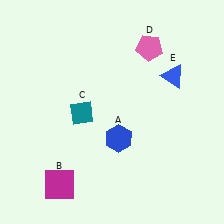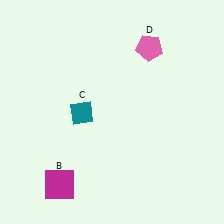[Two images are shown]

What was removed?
The blue triangle (E), the blue hexagon (A) were removed in Image 2.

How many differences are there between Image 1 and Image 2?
There are 2 differences between the two images.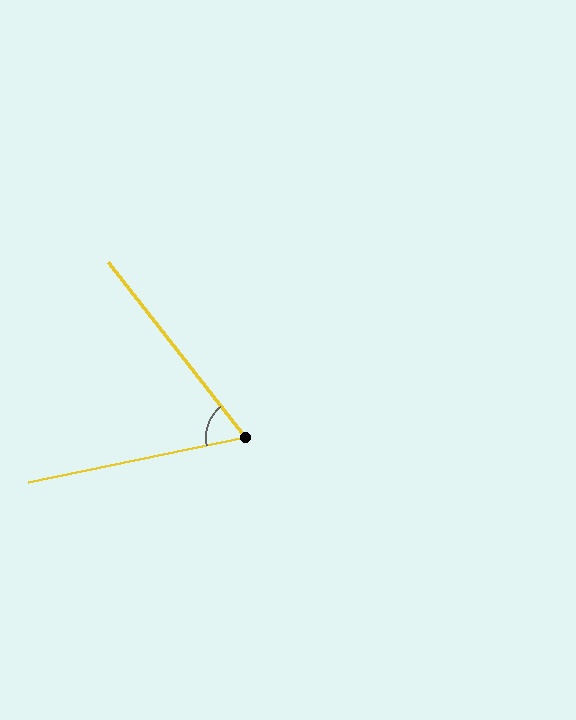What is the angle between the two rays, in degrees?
Approximately 64 degrees.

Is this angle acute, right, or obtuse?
It is acute.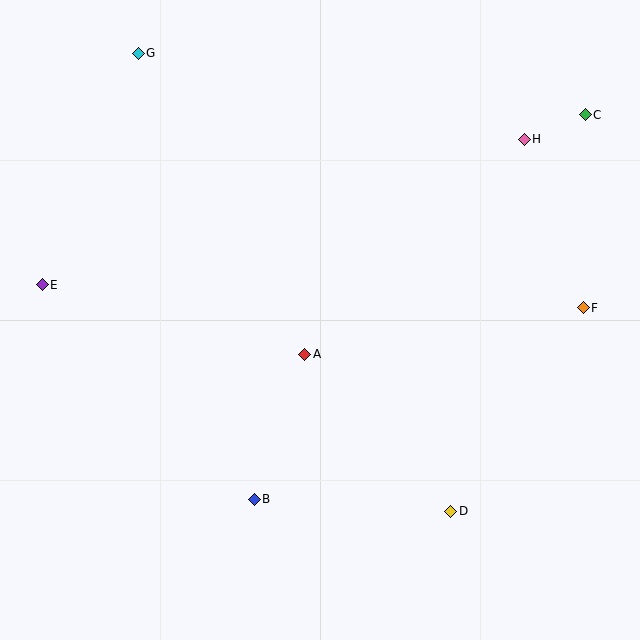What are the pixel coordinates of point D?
Point D is at (451, 511).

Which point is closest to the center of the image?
Point A at (305, 354) is closest to the center.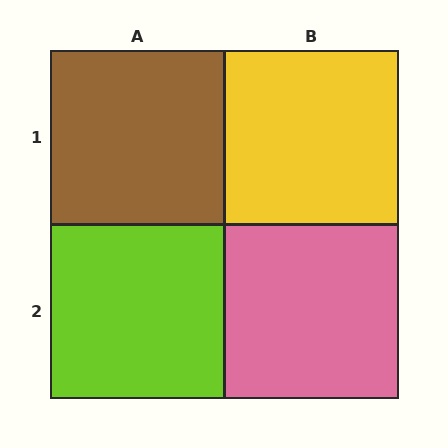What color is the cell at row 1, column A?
Brown.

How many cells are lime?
1 cell is lime.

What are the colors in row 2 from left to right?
Lime, pink.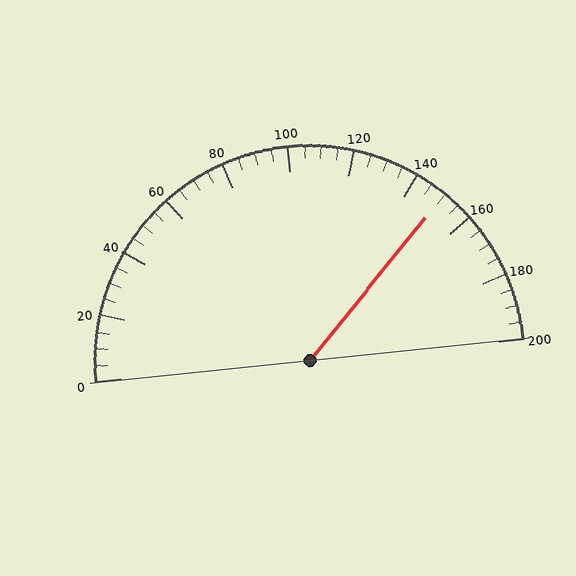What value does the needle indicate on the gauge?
The needle indicates approximately 150.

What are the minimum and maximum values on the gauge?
The gauge ranges from 0 to 200.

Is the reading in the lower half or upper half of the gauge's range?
The reading is in the upper half of the range (0 to 200).